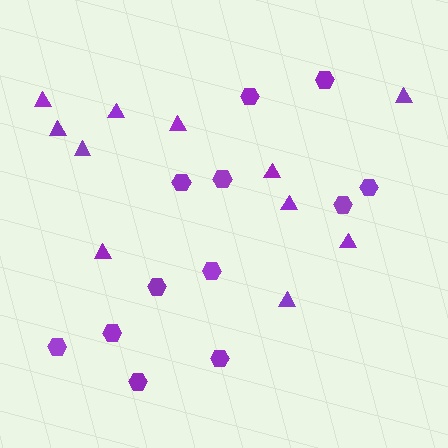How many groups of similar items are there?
There are 2 groups: one group of hexagons (12) and one group of triangles (11).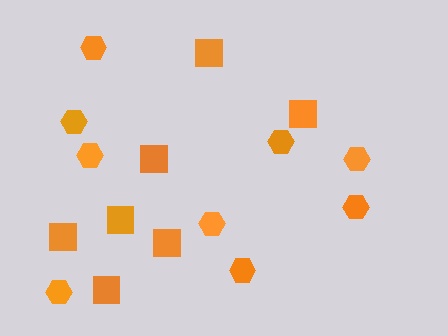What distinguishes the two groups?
There are 2 groups: one group of squares (7) and one group of hexagons (9).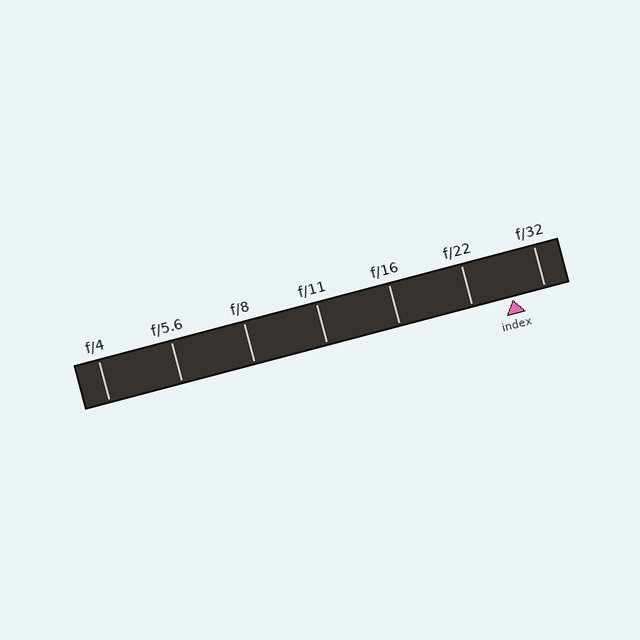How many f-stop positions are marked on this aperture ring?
There are 7 f-stop positions marked.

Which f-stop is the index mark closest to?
The index mark is closest to f/32.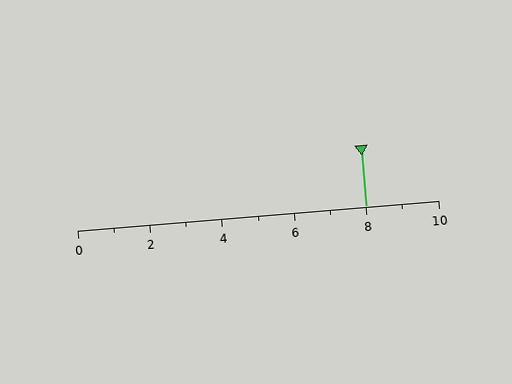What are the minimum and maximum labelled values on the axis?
The axis runs from 0 to 10.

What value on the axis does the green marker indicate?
The marker indicates approximately 8.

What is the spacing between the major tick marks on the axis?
The major ticks are spaced 2 apart.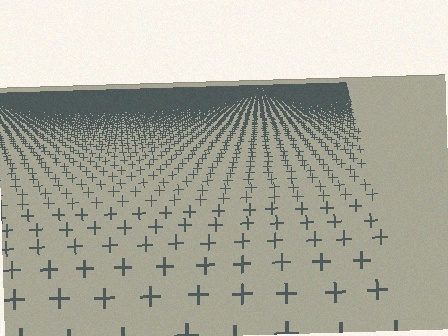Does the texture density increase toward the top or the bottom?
Density increases toward the top.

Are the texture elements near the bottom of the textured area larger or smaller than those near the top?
Larger. Near the bottom, elements are closer to the viewer and appear at a bigger on-screen size.